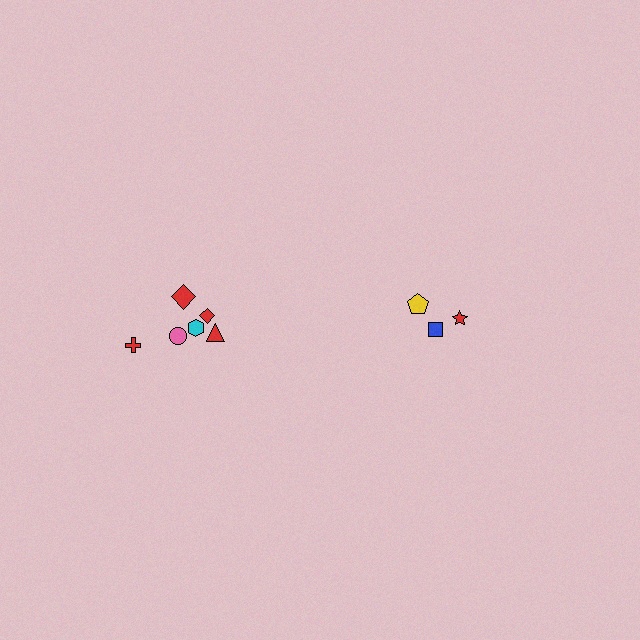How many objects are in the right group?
There are 3 objects.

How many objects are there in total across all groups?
There are 9 objects.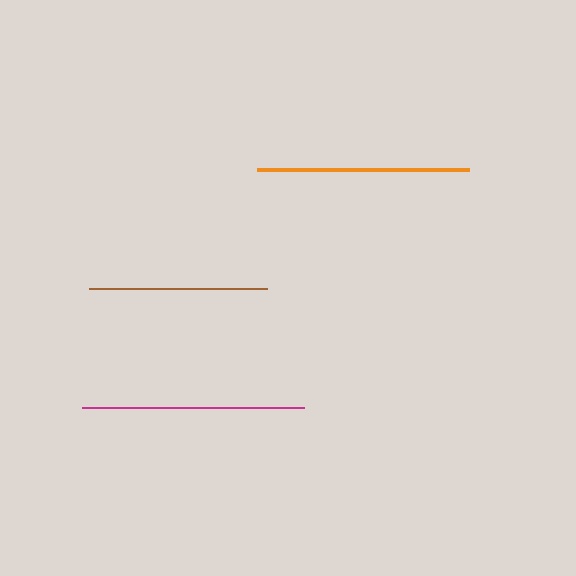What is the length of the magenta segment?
The magenta segment is approximately 222 pixels long.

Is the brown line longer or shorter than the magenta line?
The magenta line is longer than the brown line.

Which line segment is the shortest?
The brown line is the shortest at approximately 178 pixels.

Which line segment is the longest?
The magenta line is the longest at approximately 222 pixels.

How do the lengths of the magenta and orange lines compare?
The magenta and orange lines are approximately the same length.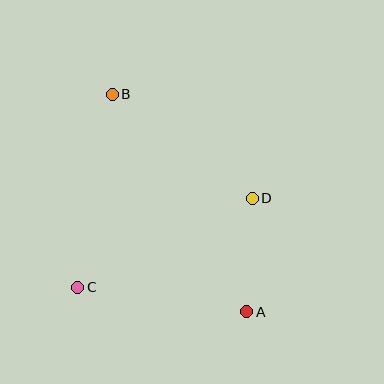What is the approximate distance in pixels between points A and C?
The distance between A and C is approximately 171 pixels.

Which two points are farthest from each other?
Points A and B are farthest from each other.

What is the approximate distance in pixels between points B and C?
The distance between B and C is approximately 196 pixels.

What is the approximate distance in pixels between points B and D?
The distance between B and D is approximately 174 pixels.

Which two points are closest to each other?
Points A and D are closest to each other.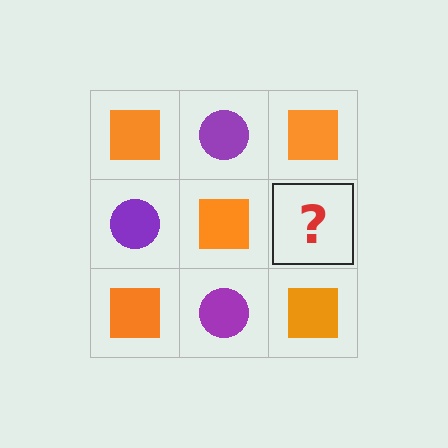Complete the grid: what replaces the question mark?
The question mark should be replaced with a purple circle.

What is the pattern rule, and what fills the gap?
The rule is that it alternates orange square and purple circle in a checkerboard pattern. The gap should be filled with a purple circle.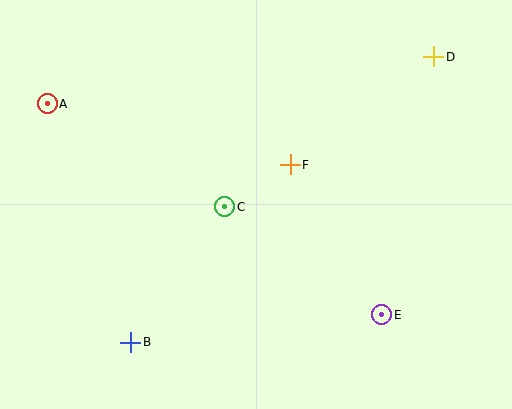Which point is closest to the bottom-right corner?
Point E is closest to the bottom-right corner.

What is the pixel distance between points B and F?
The distance between B and F is 238 pixels.